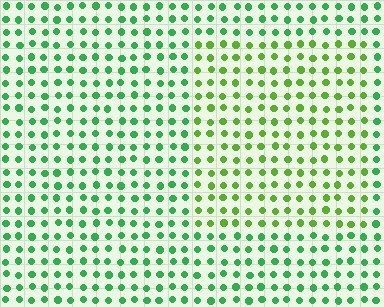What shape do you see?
I see a rectangle.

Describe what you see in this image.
The image is filled with small green elements in a uniform arrangement. A rectangle-shaped region is visible where the elements are tinted to a slightly different hue, forming a subtle color boundary.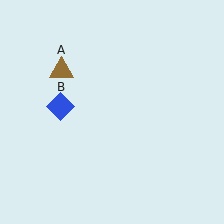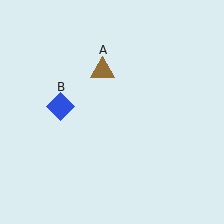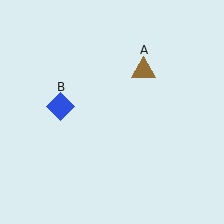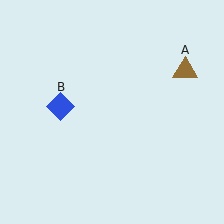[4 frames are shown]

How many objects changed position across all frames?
1 object changed position: brown triangle (object A).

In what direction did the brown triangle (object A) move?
The brown triangle (object A) moved right.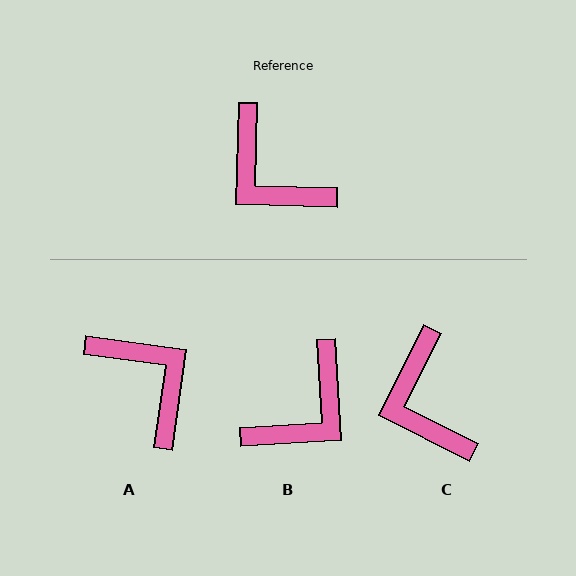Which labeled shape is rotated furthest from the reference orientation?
A, about 174 degrees away.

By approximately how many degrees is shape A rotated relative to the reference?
Approximately 174 degrees counter-clockwise.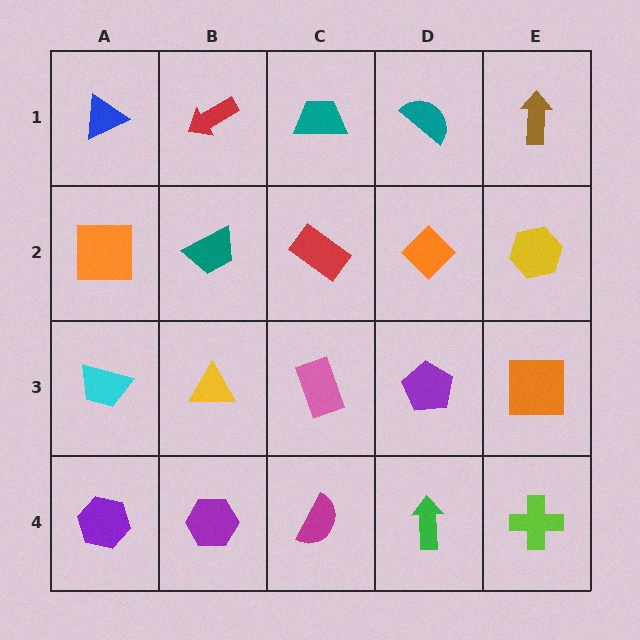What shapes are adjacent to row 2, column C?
A teal trapezoid (row 1, column C), a pink rectangle (row 3, column C), a teal trapezoid (row 2, column B), an orange diamond (row 2, column D).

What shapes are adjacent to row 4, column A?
A cyan trapezoid (row 3, column A), a purple hexagon (row 4, column B).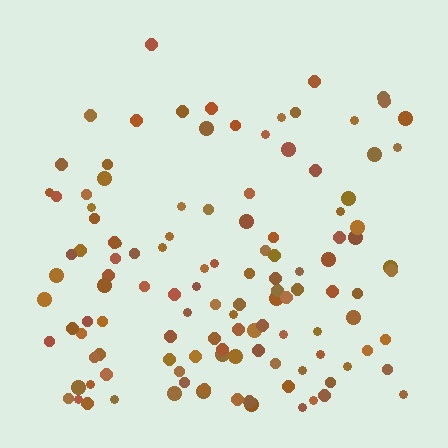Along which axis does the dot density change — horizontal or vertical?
Vertical.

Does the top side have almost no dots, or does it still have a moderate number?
Still a moderate number, just noticeably fewer than the bottom.